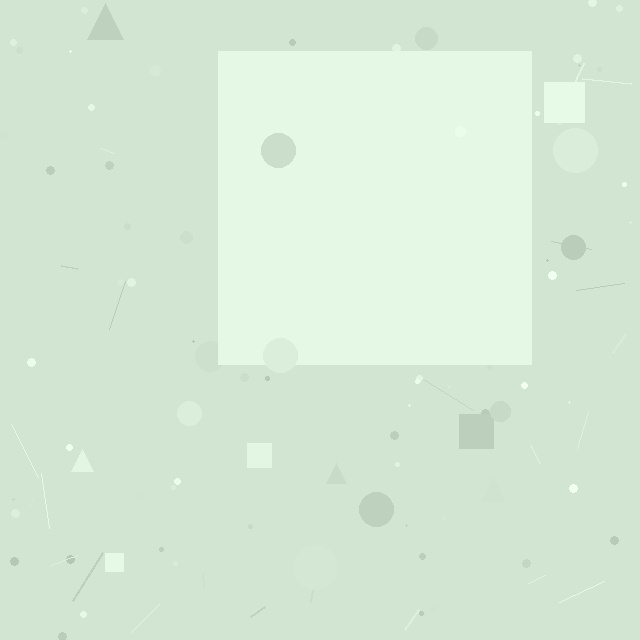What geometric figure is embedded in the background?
A square is embedded in the background.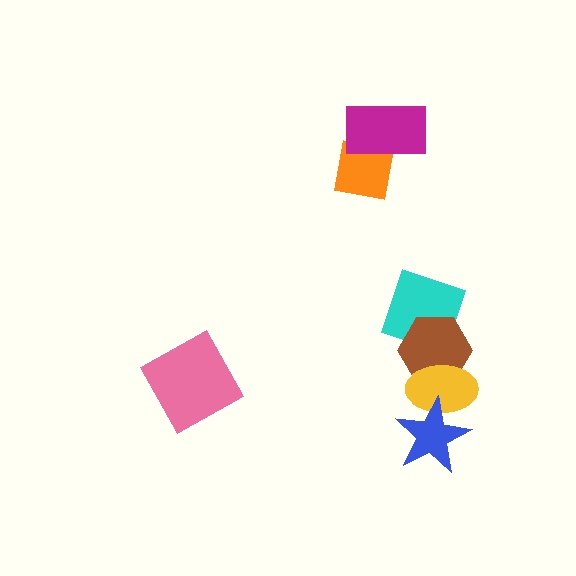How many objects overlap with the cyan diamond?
1 object overlaps with the cyan diamond.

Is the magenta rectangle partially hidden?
No, no other shape covers it.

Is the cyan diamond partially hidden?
Yes, it is partially covered by another shape.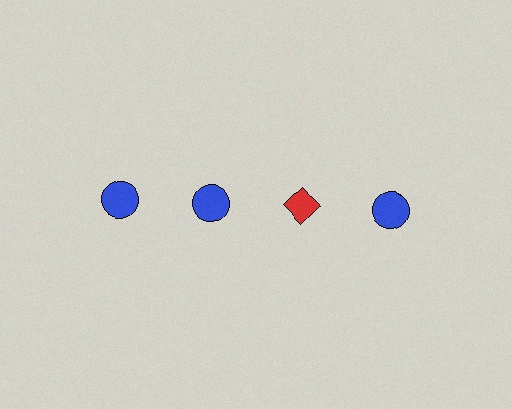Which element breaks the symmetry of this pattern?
The red diamond in the top row, center column breaks the symmetry. All other shapes are blue circles.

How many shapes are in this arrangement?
There are 4 shapes arranged in a grid pattern.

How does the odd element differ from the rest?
It differs in both color (red instead of blue) and shape (diamond instead of circle).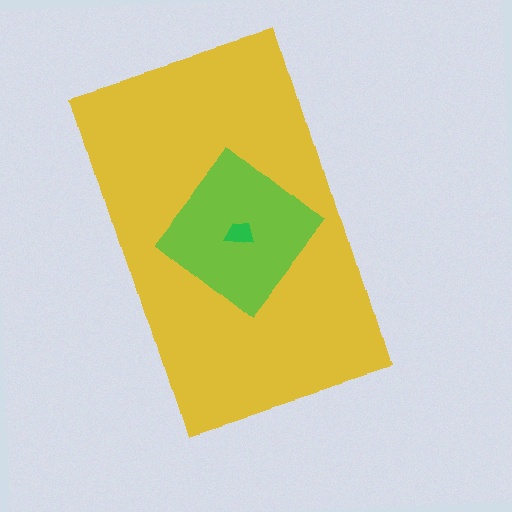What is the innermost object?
The green trapezoid.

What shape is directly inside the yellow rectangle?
The lime diamond.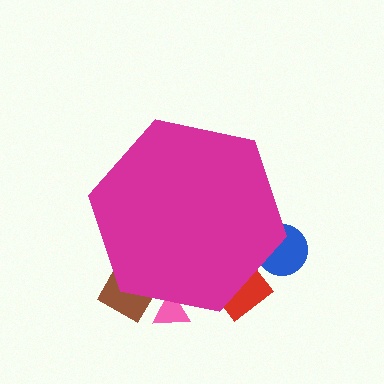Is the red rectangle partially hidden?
Yes, the red rectangle is partially hidden behind the magenta hexagon.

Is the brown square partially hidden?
Yes, the brown square is partially hidden behind the magenta hexagon.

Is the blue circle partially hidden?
Yes, the blue circle is partially hidden behind the magenta hexagon.